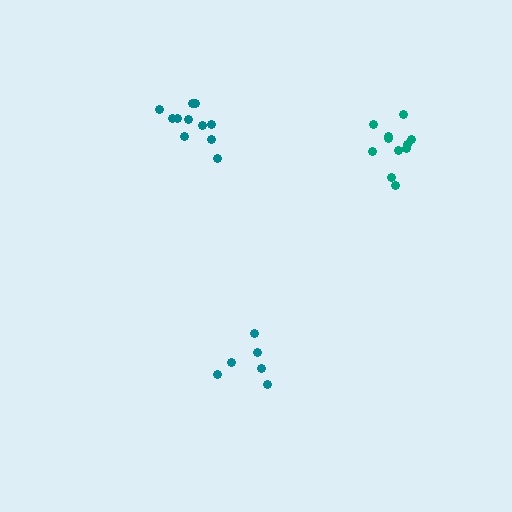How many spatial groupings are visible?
There are 3 spatial groupings.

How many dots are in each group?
Group 1: 6 dots, Group 2: 11 dots, Group 3: 11 dots (28 total).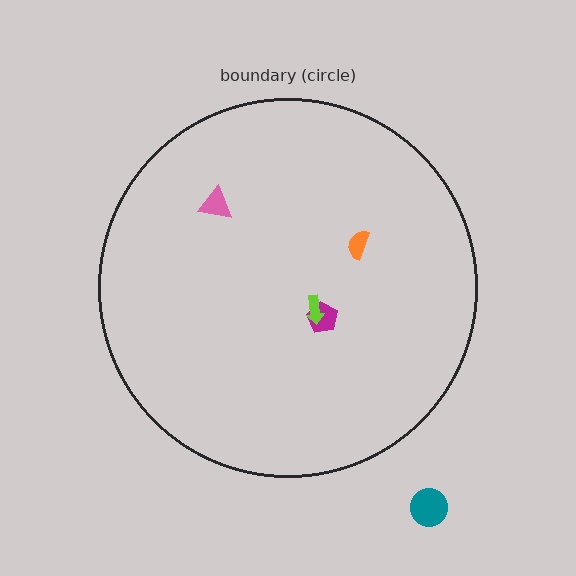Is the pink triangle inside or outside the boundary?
Inside.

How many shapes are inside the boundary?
4 inside, 1 outside.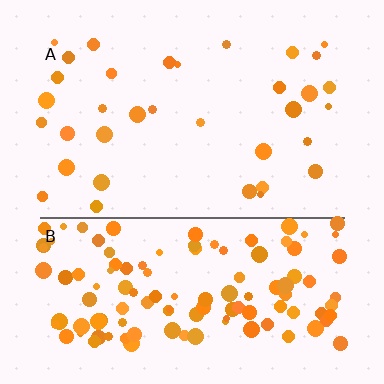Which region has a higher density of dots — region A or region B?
B (the bottom).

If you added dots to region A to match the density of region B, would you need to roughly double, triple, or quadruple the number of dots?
Approximately quadruple.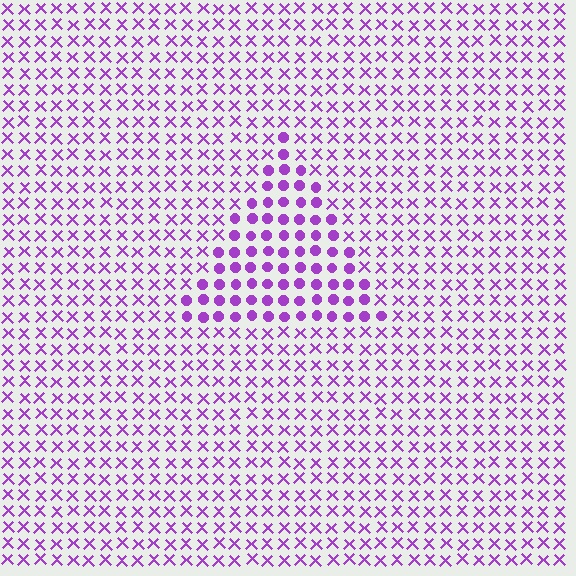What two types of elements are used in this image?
The image uses circles inside the triangle region and X marks outside it.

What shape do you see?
I see a triangle.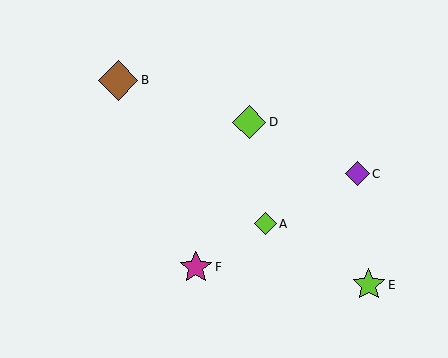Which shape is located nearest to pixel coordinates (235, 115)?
The lime diamond (labeled D) at (249, 122) is nearest to that location.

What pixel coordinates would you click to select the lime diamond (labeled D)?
Click at (249, 122) to select the lime diamond D.